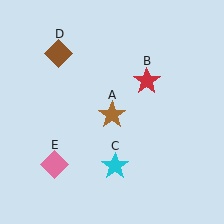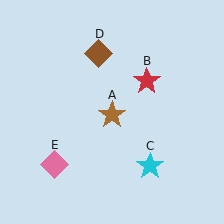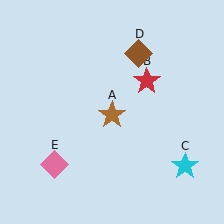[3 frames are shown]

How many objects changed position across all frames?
2 objects changed position: cyan star (object C), brown diamond (object D).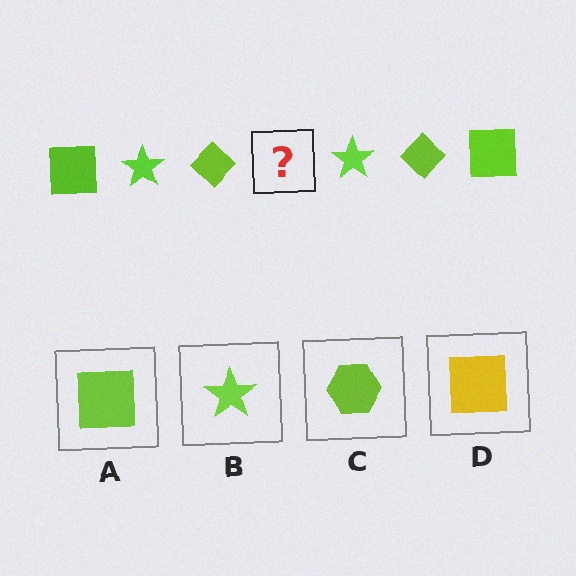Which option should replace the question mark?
Option A.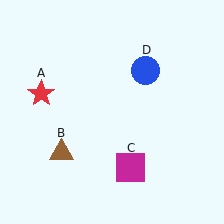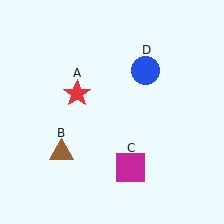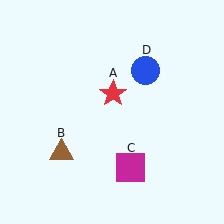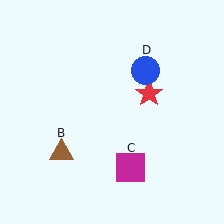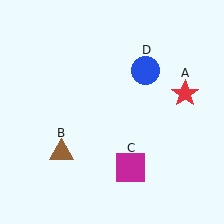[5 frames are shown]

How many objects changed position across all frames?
1 object changed position: red star (object A).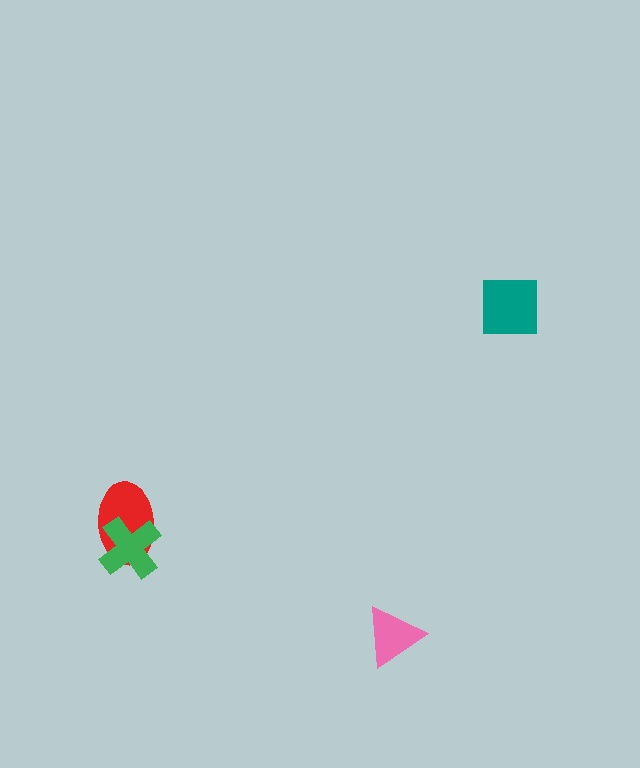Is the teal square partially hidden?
No, no other shape covers it.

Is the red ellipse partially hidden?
Yes, it is partially covered by another shape.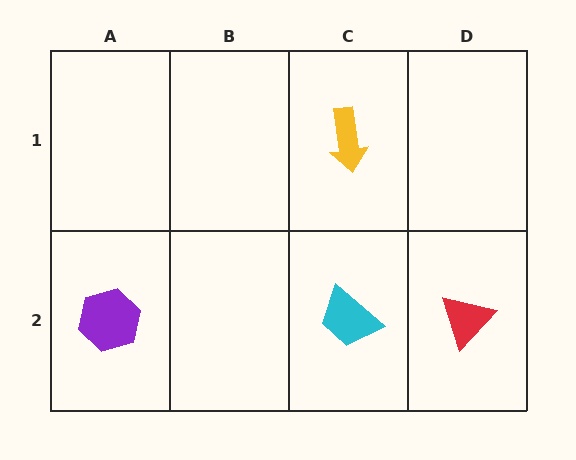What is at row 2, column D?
A red triangle.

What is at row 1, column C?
A yellow arrow.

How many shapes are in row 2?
3 shapes.